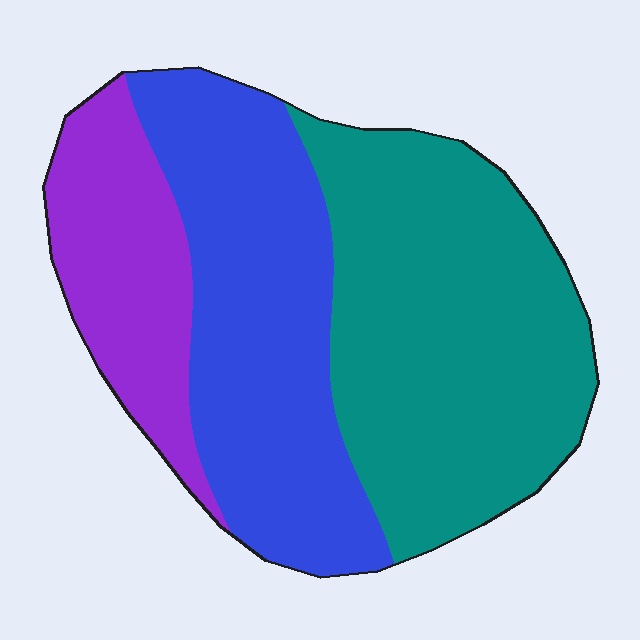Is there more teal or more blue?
Teal.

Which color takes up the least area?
Purple, at roughly 20%.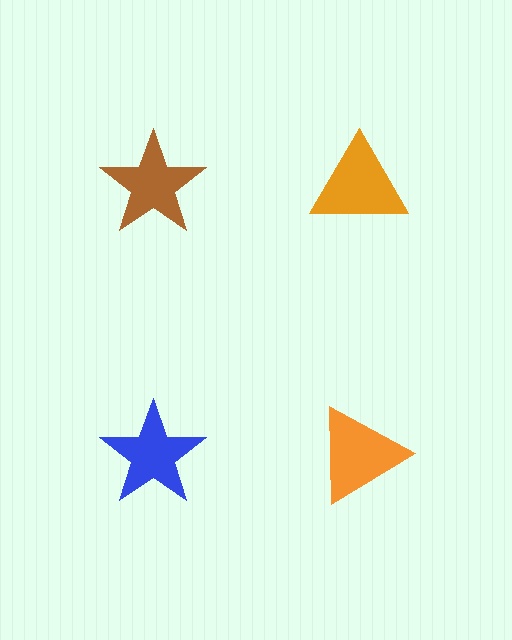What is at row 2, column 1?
A blue star.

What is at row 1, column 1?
A brown star.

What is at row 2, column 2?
An orange triangle.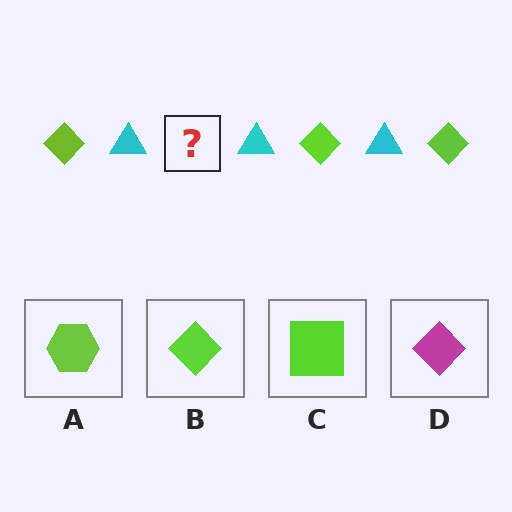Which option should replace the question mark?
Option B.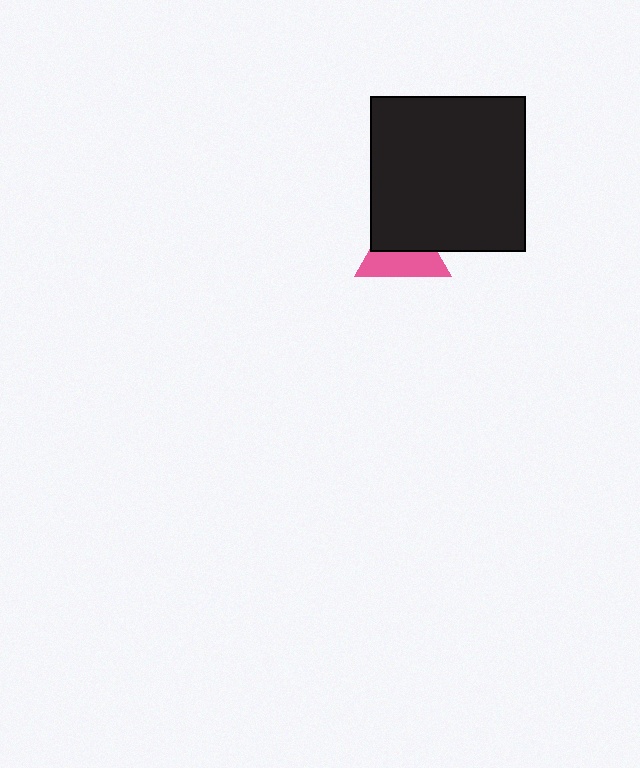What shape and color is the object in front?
The object in front is a black square.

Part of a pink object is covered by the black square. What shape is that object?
It is a triangle.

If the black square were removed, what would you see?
You would see the complete pink triangle.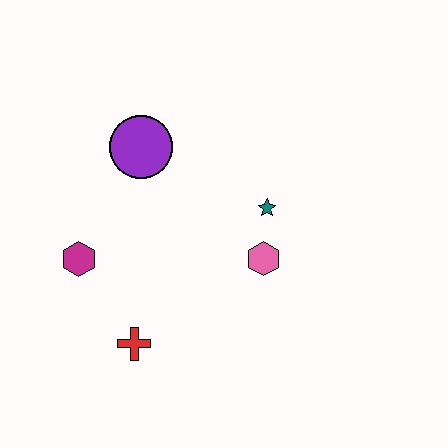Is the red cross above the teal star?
No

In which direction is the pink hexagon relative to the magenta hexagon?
The pink hexagon is to the right of the magenta hexagon.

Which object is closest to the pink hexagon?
The teal star is closest to the pink hexagon.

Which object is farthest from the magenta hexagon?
The teal star is farthest from the magenta hexagon.